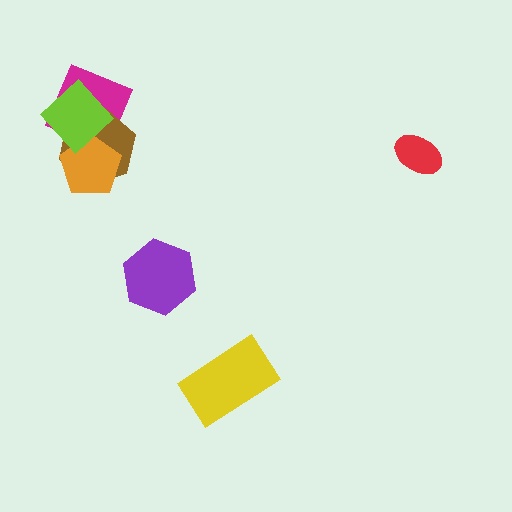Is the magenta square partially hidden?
Yes, it is partially covered by another shape.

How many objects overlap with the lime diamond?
3 objects overlap with the lime diamond.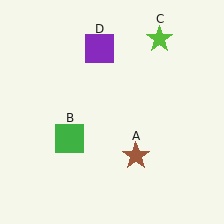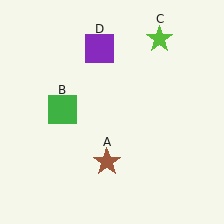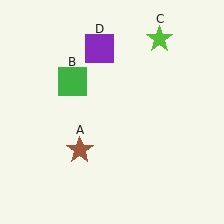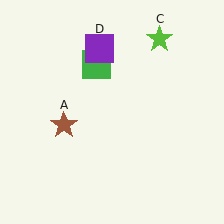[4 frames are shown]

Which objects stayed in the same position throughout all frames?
Lime star (object C) and purple square (object D) remained stationary.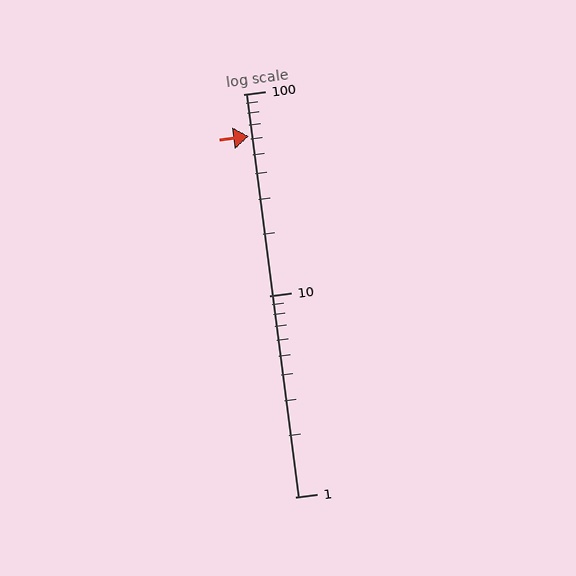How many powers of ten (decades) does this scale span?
The scale spans 2 decades, from 1 to 100.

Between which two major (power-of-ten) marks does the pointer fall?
The pointer is between 10 and 100.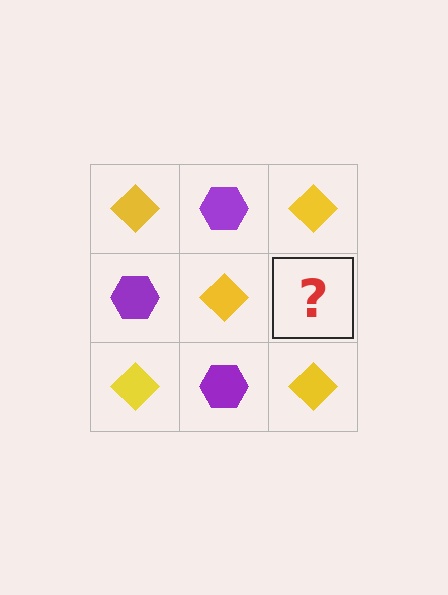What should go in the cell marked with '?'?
The missing cell should contain a purple hexagon.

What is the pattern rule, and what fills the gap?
The rule is that it alternates yellow diamond and purple hexagon in a checkerboard pattern. The gap should be filled with a purple hexagon.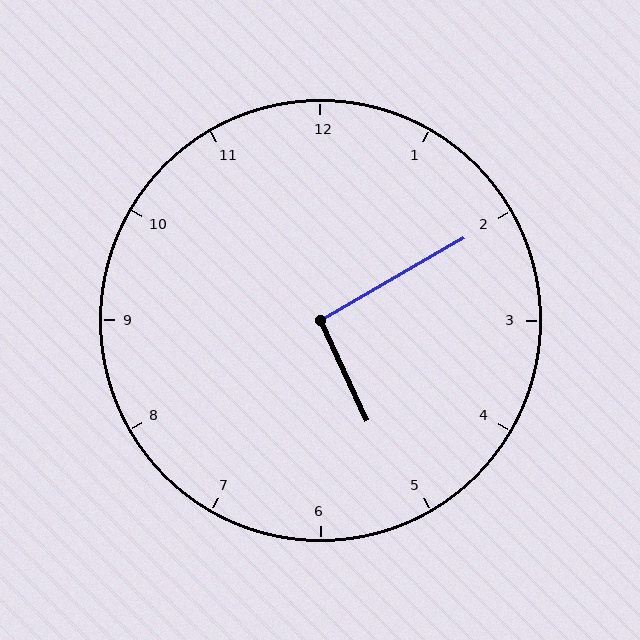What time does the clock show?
5:10.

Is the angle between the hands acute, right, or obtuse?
It is right.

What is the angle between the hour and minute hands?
Approximately 95 degrees.